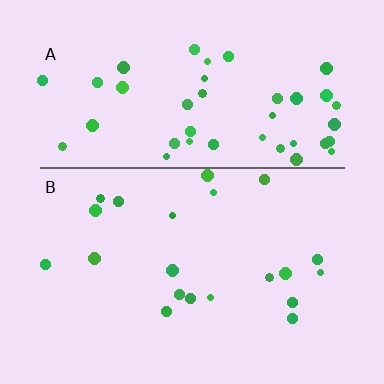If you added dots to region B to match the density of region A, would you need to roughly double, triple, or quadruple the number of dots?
Approximately double.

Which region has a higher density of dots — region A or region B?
A (the top).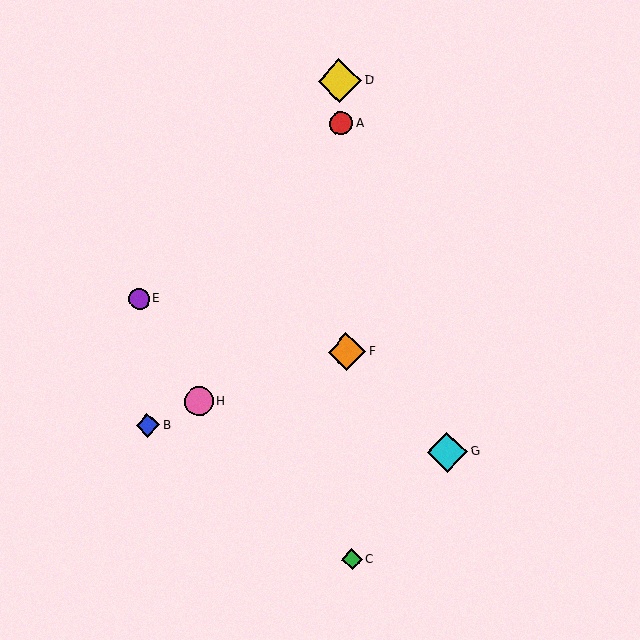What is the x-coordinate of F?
Object F is at x≈347.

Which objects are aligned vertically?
Objects A, C, D, F are aligned vertically.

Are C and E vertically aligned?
No, C is at x≈352 and E is at x≈139.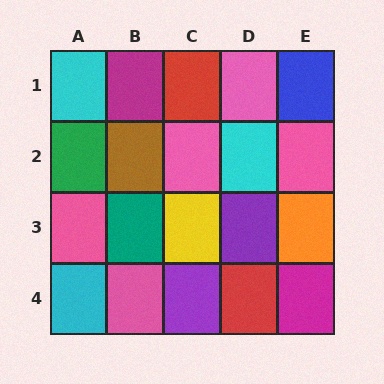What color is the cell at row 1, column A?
Cyan.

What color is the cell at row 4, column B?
Pink.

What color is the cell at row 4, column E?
Magenta.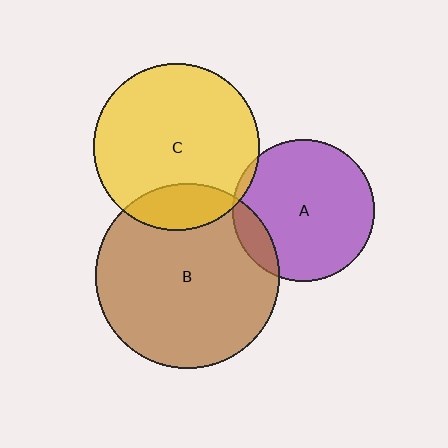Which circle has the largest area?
Circle B (brown).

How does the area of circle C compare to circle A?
Approximately 1.4 times.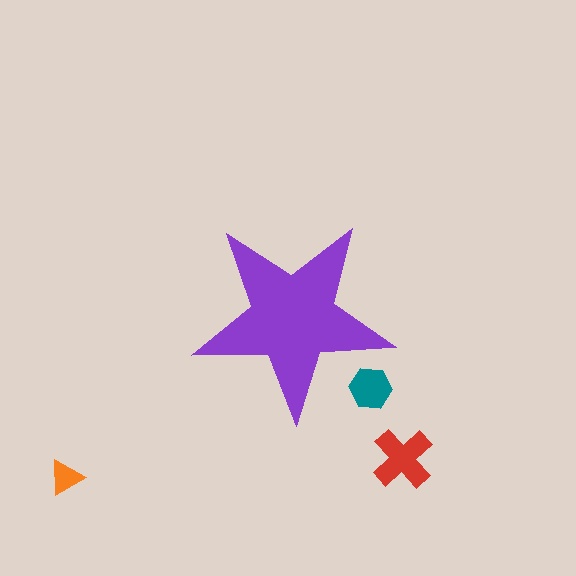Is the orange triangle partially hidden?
No, the orange triangle is fully visible.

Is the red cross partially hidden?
No, the red cross is fully visible.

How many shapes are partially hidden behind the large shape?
1 shape is partially hidden.